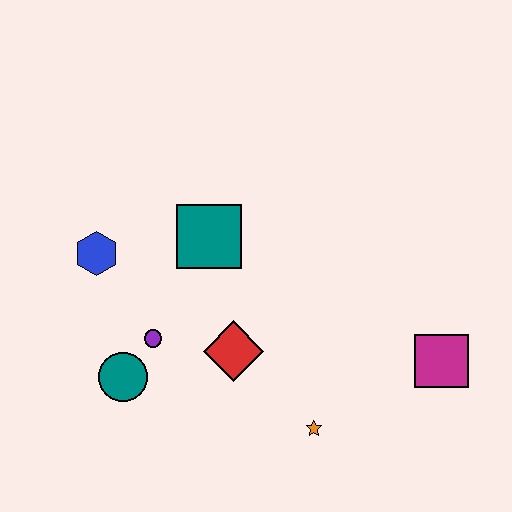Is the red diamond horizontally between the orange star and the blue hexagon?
Yes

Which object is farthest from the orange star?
The blue hexagon is farthest from the orange star.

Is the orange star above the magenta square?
No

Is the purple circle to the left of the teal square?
Yes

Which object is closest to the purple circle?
The teal circle is closest to the purple circle.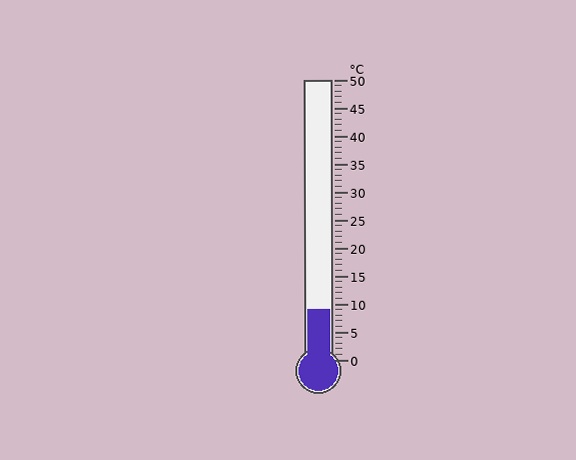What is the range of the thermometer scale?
The thermometer scale ranges from 0°C to 50°C.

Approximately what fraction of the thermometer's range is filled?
The thermometer is filled to approximately 20% of its range.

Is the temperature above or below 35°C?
The temperature is below 35°C.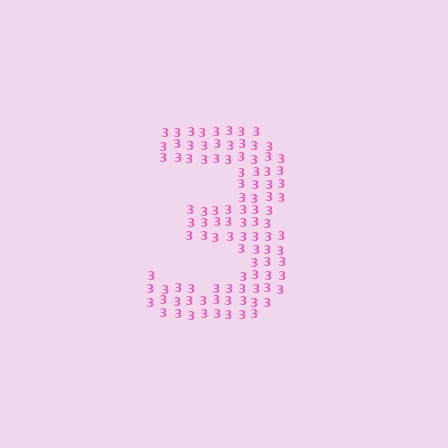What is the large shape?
The large shape is the digit 3.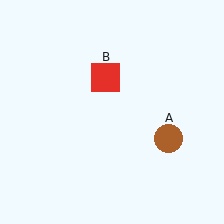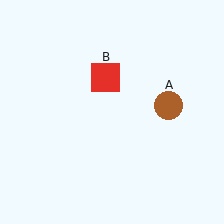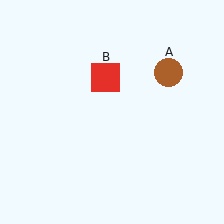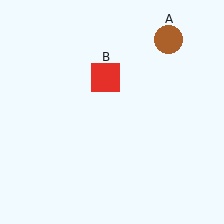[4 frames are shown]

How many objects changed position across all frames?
1 object changed position: brown circle (object A).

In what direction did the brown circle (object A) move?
The brown circle (object A) moved up.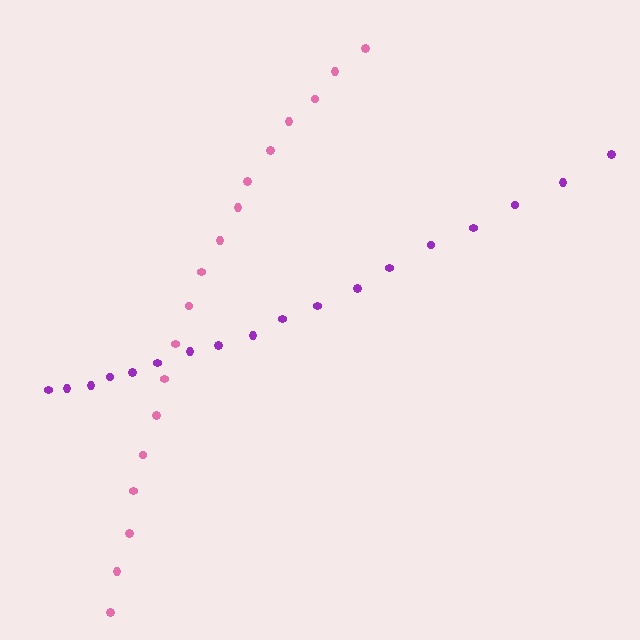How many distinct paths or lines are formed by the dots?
There are 2 distinct paths.